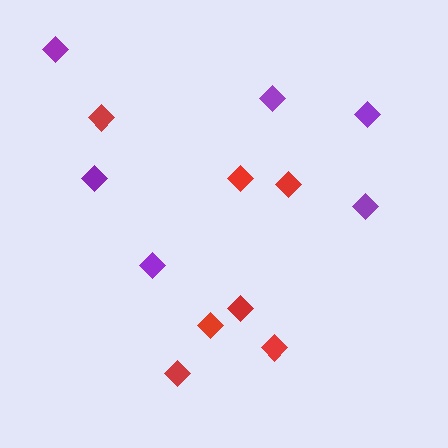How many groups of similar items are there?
There are 2 groups: one group of red diamonds (7) and one group of purple diamonds (6).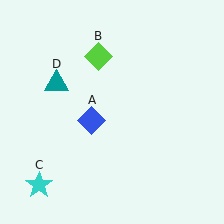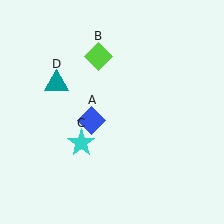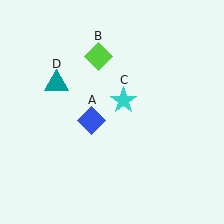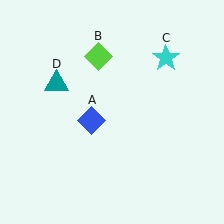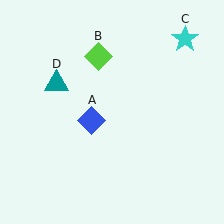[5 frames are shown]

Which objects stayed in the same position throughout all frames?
Blue diamond (object A) and lime diamond (object B) and teal triangle (object D) remained stationary.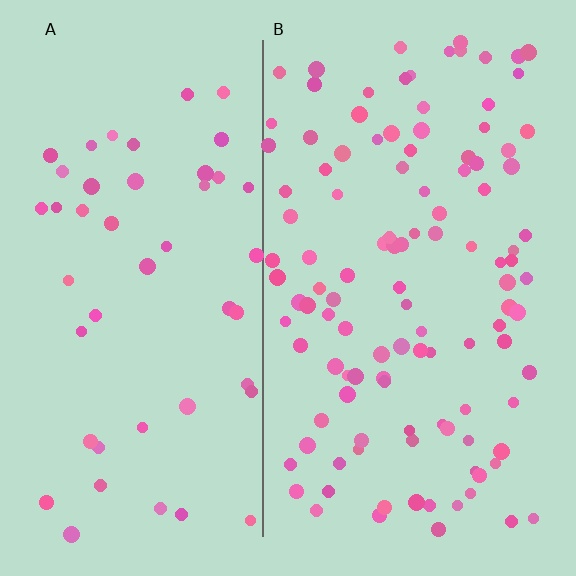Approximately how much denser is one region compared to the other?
Approximately 2.4× — region B over region A.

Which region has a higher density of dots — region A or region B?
B (the right).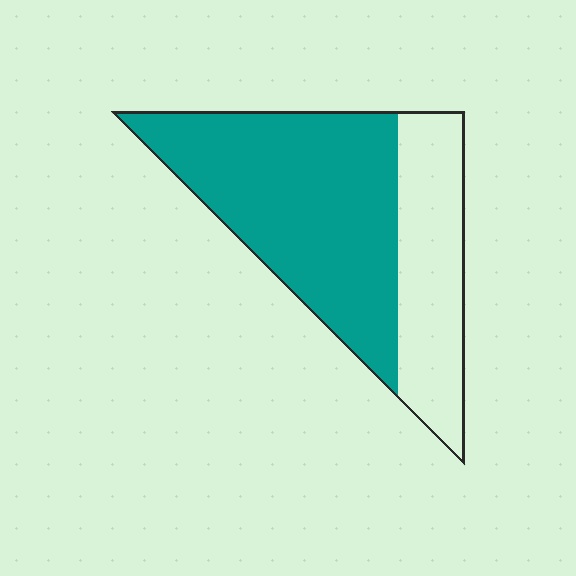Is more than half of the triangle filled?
Yes.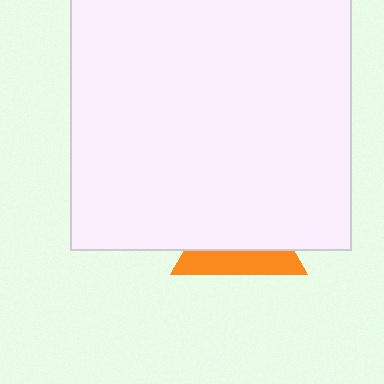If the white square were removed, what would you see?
You would see the complete orange triangle.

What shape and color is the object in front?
The object in front is a white square.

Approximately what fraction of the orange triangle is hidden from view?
Roughly 64% of the orange triangle is hidden behind the white square.